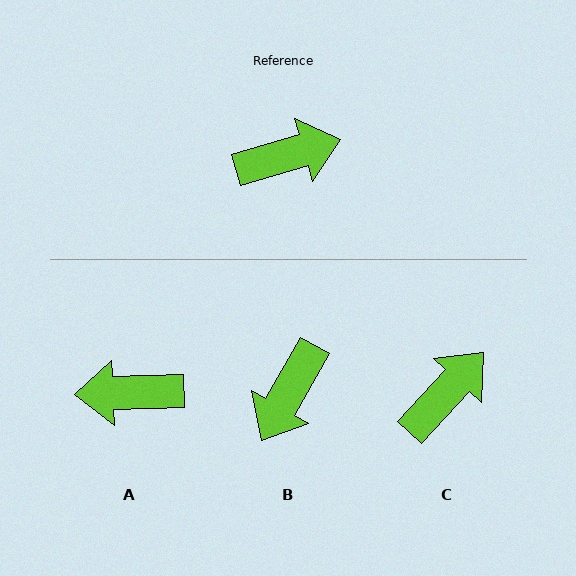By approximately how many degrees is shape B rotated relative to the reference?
Approximately 136 degrees clockwise.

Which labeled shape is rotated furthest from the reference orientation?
A, about 166 degrees away.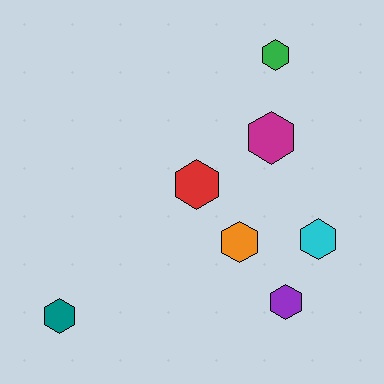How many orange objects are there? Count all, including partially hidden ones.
There is 1 orange object.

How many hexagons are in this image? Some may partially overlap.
There are 7 hexagons.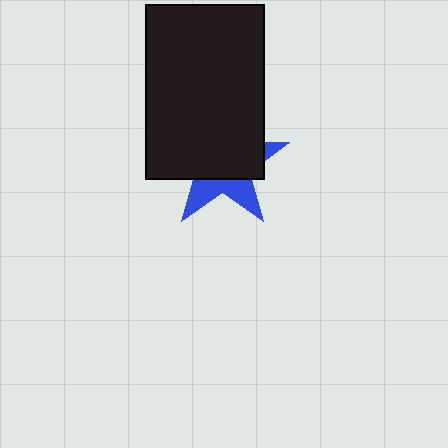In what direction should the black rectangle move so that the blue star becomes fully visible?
The black rectangle should move up. That is the shortest direction to clear the overlap and leave the blue star fully visible.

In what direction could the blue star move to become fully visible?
The blue star could move down. That would shift it out from behind the black rectangle entirely.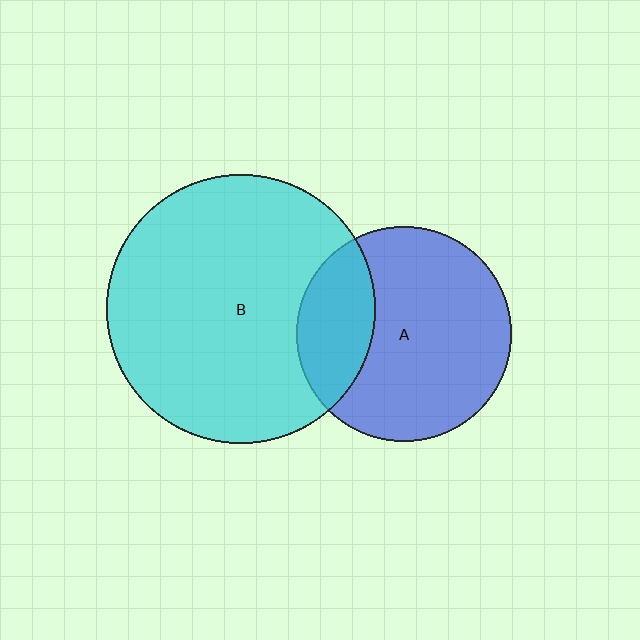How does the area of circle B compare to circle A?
Approximately 1.6 times.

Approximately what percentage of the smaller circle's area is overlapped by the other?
Approximately 25%.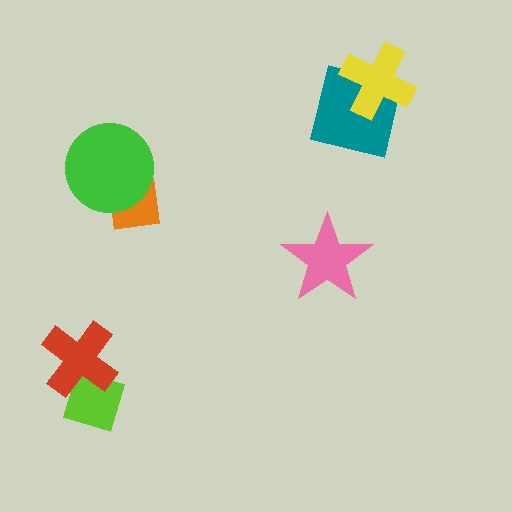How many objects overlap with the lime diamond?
1 object overlaps with the lime diamond.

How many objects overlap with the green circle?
1 object overlaps with the green circle.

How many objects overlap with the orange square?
1 object overlaps with the orange square.